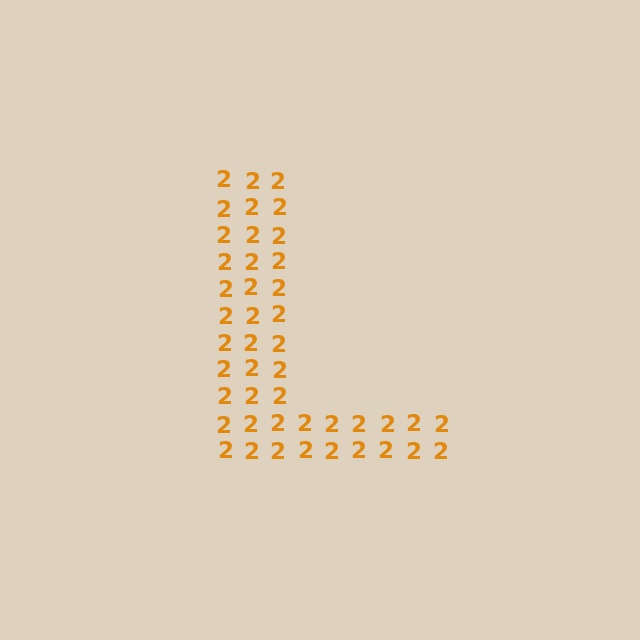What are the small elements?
The small elements are digit 2's.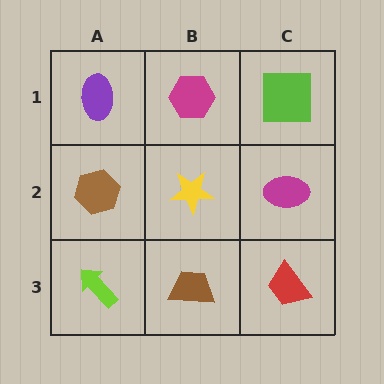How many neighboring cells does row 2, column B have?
4.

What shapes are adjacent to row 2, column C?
A lime square (row 1, column C), a red trapezoid (row 3, column C), a yellow star (row 2, column B).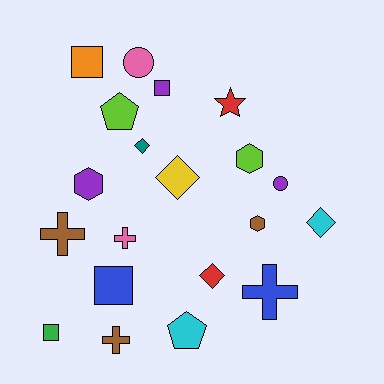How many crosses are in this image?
There are 4 crosses.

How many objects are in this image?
There are 20 objects.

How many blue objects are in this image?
There are 2 blue objects.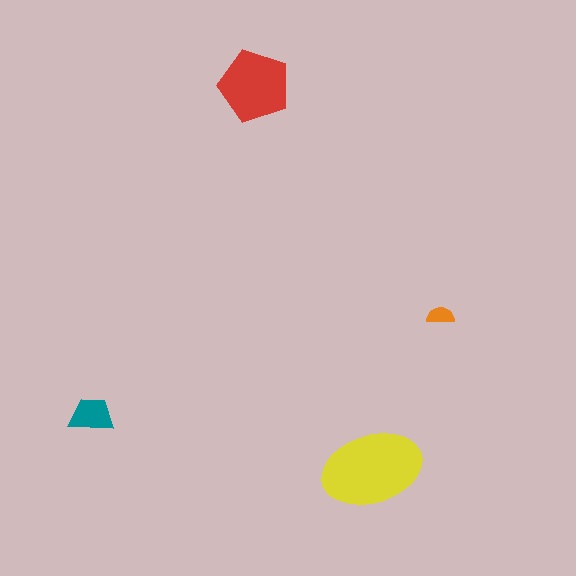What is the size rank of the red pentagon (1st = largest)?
2nd.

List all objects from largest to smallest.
The yellow ellipse, the red pentagon, the teal trapezoid, the orange semicircle.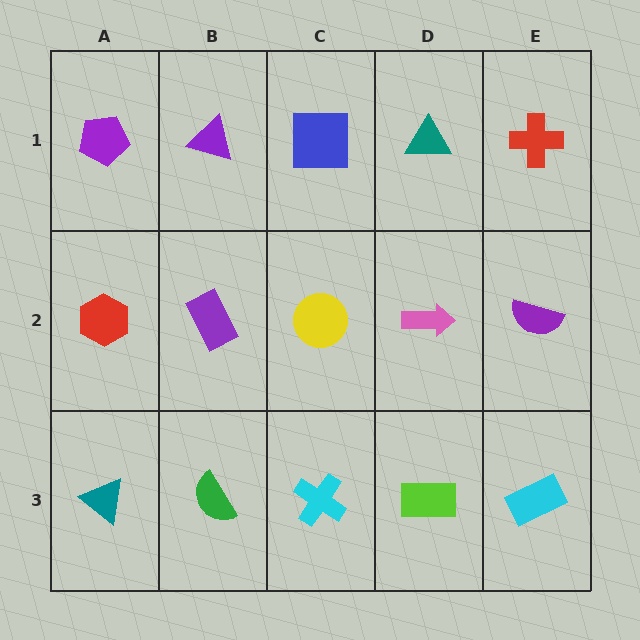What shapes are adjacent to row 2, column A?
A purple pentagon (row 1, column A), a teal triangle (row 3, column A), a purple rectangle (row 2, column B).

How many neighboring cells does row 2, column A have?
3.